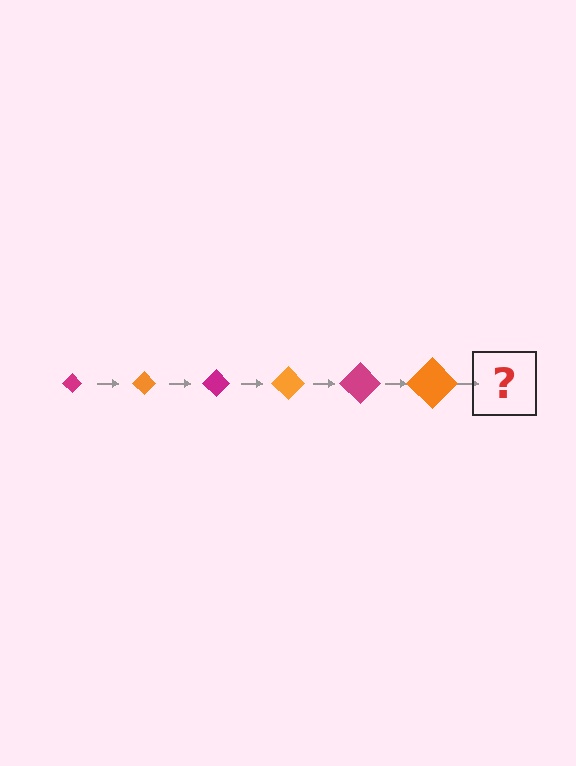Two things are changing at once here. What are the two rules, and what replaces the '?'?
The two rules are that the diamond grows larger each step and the color cycles through magenta and orange. The '?' should be a magenta diamond, larger than the previous one.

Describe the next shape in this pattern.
It should be a magenta diamond, larger than the previous one.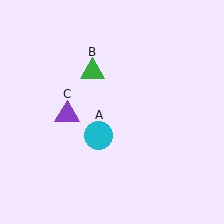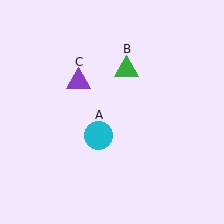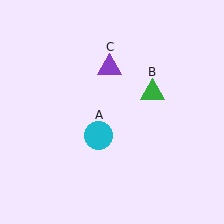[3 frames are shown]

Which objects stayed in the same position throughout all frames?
Cyan circle (object A) remained stationary.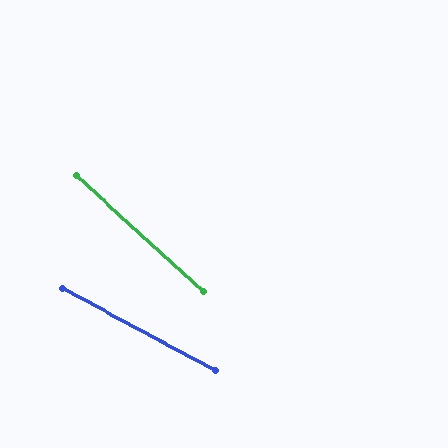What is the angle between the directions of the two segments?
Approximately 14 degrees.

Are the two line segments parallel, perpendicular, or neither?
Neither parallel nor perpendicular — they differ by about 14°.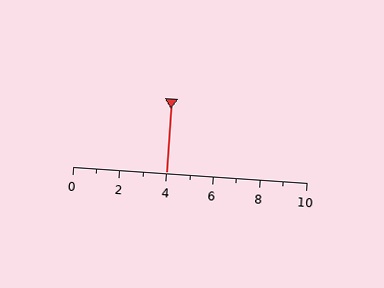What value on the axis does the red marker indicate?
The marker indicates approximately 4.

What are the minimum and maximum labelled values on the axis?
The axis runs from 0 to 10.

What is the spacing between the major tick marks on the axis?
The major ticks are spaced 2 apart.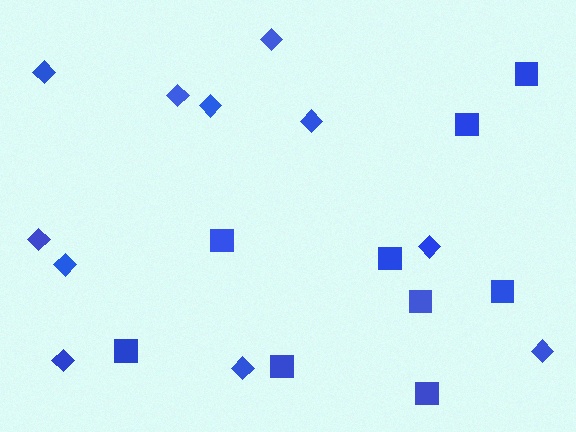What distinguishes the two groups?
There are 2 groups: one group of squares (9) and one group of diamonds (11).